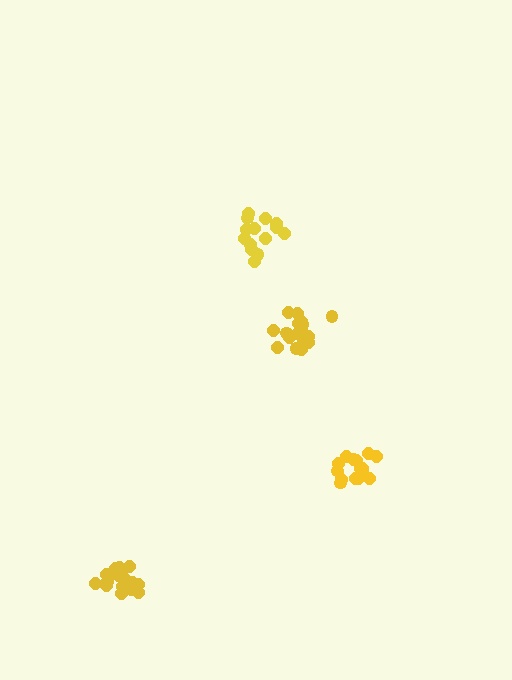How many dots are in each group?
Group 1: 19 dots, Group 2: 16 dots, Group 3: 20 dots, Group 4: 14 dots (69 total).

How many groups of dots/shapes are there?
There are 4 groups.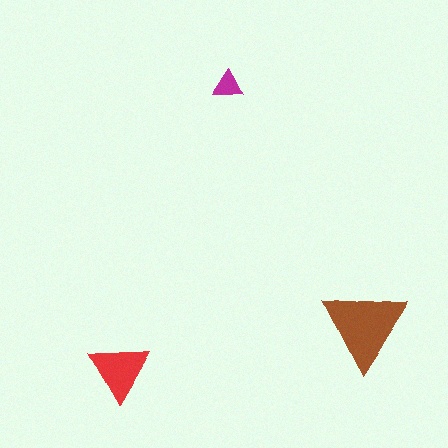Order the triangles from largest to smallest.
the brown one, the red one, the magenta one.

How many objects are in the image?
There are 3 objects in the image.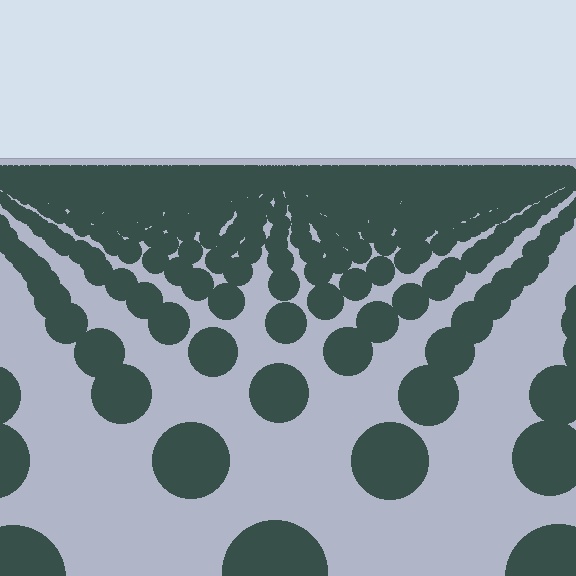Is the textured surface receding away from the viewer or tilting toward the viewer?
The surface is receding away from the viewer. Texture elements get smaller and denser toward the top.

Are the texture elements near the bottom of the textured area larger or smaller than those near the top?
Larger. Near the bottom, elements are closer to the viewer and appear at a bigger on-screen size.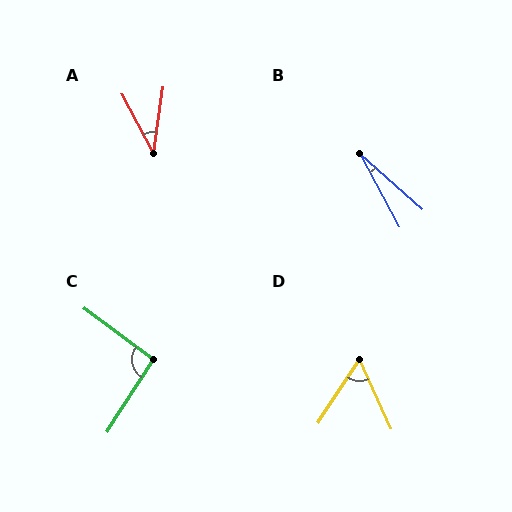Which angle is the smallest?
B, at approximately 20 degrees.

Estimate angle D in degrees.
Approximately 57 degrees.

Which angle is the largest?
C, at approximately 94 degrees.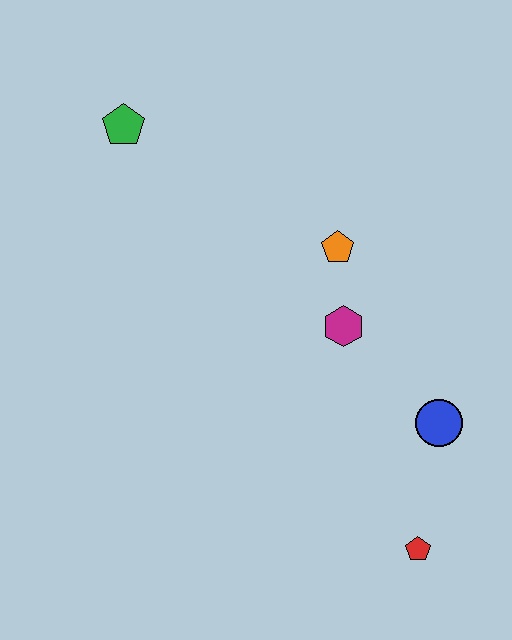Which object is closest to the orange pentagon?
The magenta hexagon is closest to the orange pentagon.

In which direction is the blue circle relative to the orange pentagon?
The blue circle is below the orange pentagon.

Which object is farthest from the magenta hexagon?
The green pentagon is farthest from the magenta hexagon.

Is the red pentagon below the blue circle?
Yes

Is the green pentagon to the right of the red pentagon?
No